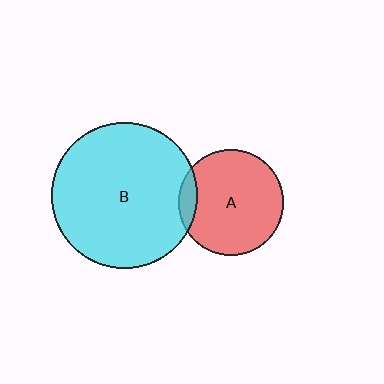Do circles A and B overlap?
Yes.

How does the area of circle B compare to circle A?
Approximately 1.9 times.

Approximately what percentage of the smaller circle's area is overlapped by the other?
Approximately 10%.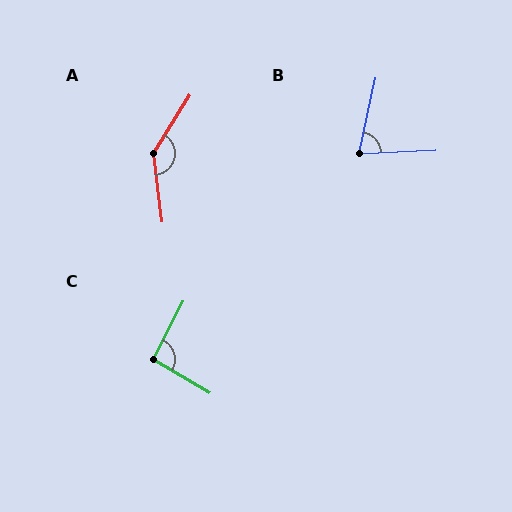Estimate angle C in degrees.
Approximately 93 degrees.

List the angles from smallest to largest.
B (75°), C (93°), A (141°).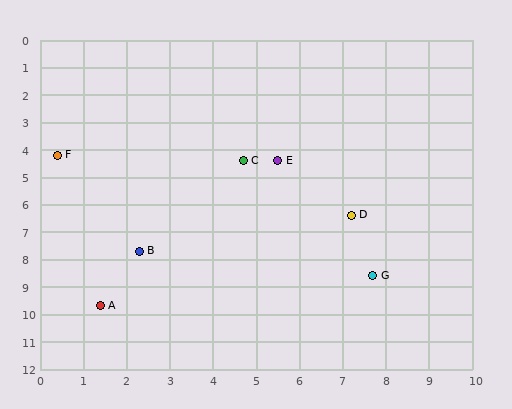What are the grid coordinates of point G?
Point G is at approximately (7.7, 8.6).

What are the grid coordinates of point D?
Point D is at approximately (7.2, 6.4).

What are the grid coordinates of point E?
Point E is at approximately (5.5, 4.4).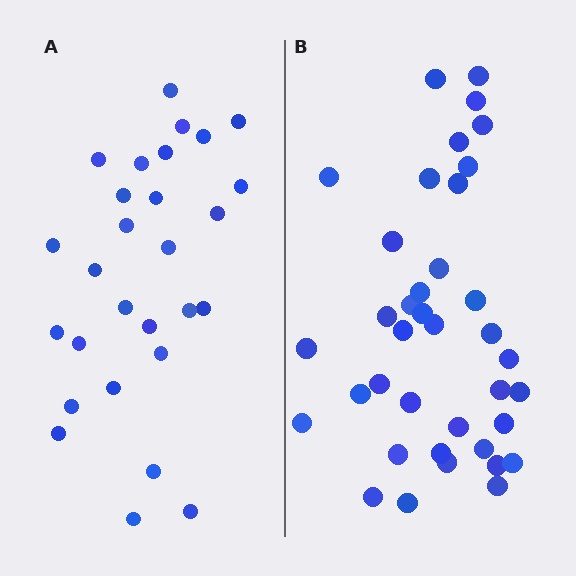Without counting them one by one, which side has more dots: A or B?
Region B (the right region) has more dots.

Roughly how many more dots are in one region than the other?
Region B has roughly 10 or so more dots than region A.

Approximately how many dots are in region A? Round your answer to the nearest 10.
About 30 dots. (The exact count is 28, which rounds to 30.)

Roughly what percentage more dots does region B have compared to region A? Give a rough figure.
About 35% more.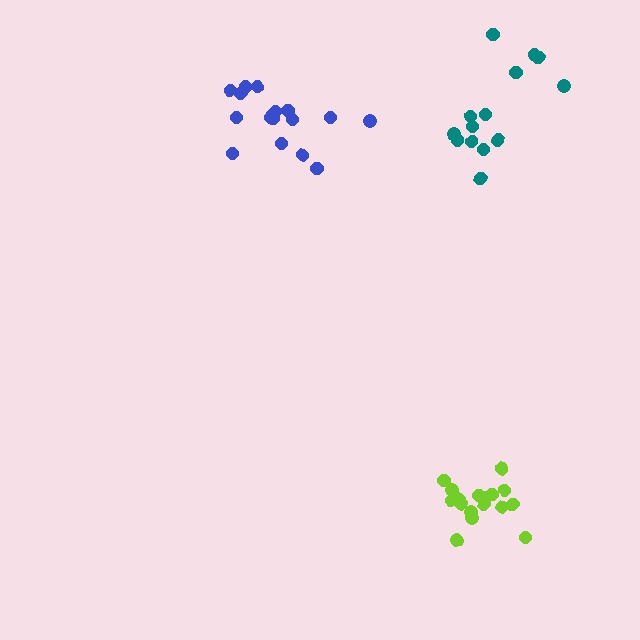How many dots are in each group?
Group 1: 17 dots, Group 2: 17 dots, Group 3: 14 dots (48 total).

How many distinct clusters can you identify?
There are 3 distinct clusters.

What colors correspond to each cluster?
The clusters are colored: lime, blue, teal.